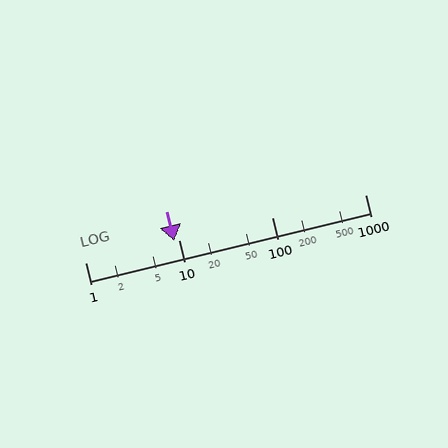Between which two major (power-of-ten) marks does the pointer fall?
The pointer is between 1 and 10.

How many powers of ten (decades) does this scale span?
The scale spans 3 decades, from 1 to 1000.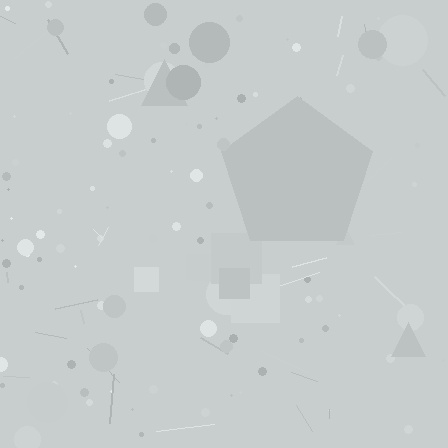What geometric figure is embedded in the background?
A pentagon is embedded in the background.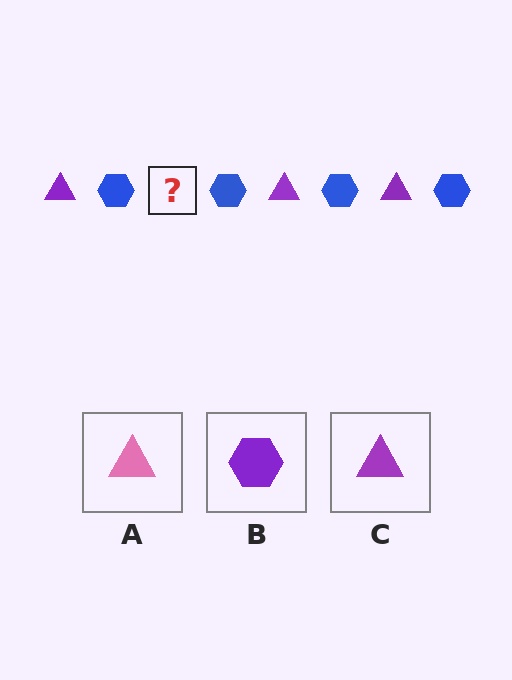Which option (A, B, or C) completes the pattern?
C.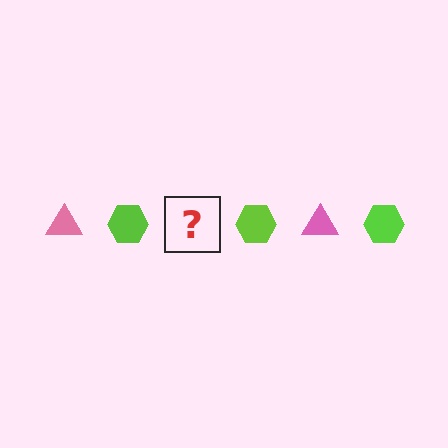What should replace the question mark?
The question mark should be replaced with a pink triangle.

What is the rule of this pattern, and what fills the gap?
The rule is that the pattern alternates between pink triangle and lime hexagon. The gap should be filled with a pink triangle.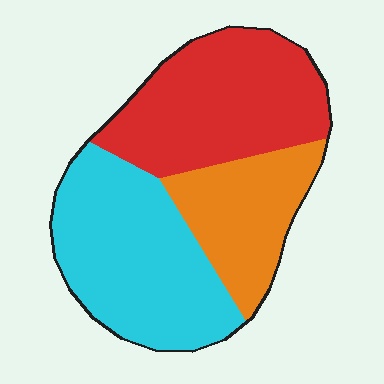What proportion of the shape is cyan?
Cyan takes up between a quarter and a half of the shape.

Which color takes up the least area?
Orange, at roughly 25%.